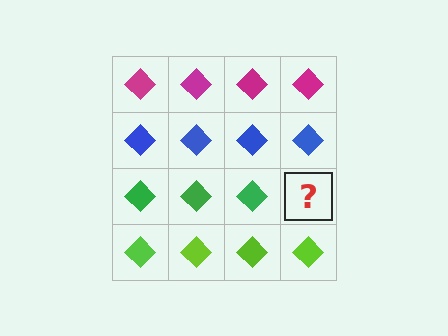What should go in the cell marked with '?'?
The missing cell should contain a green diamond.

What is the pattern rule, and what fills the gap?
The rule is that each row has a consistent color. The gap should be filled with a green diamond.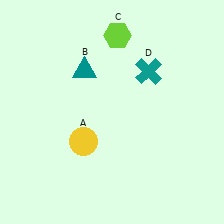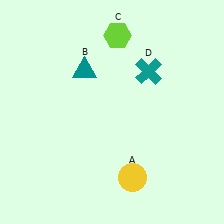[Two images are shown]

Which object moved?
The yellow circle (A) moved right.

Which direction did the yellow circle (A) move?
The yellow circle (A) moved right.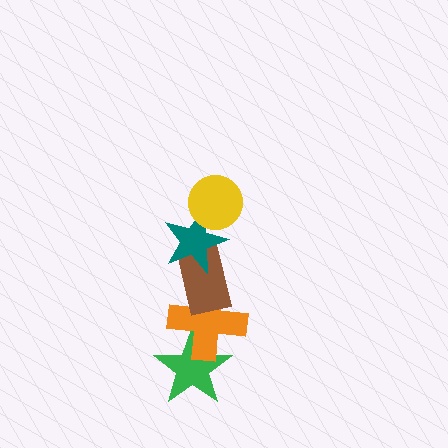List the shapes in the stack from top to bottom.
From top to bottom: the yellow circle, the teal star, the brown rectangle, the orange cross, the green star.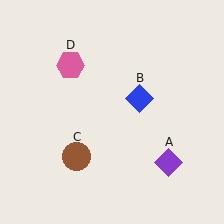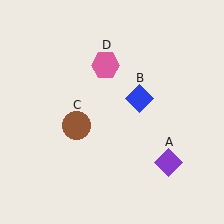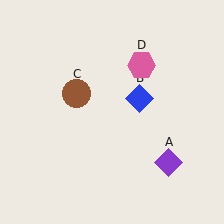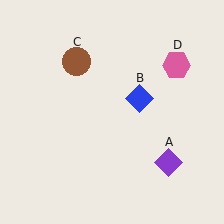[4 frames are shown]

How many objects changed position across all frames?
2 objects changed position: brown circle (object C), pink hexagon (object D).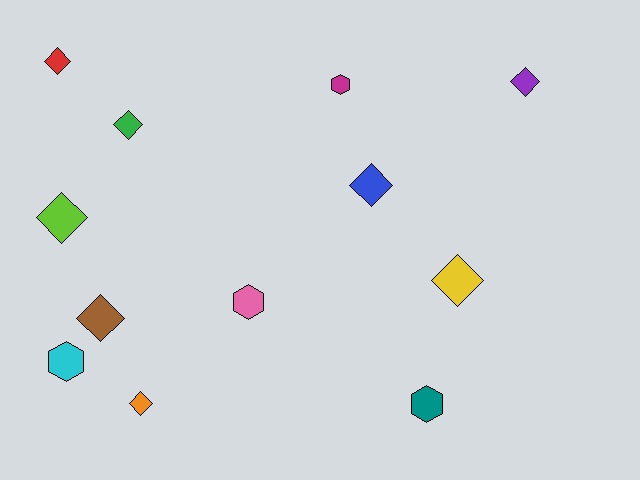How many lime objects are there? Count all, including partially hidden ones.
There is 1 lime object.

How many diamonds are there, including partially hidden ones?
There are 8 diamonds.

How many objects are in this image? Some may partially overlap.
There are 12 objects.